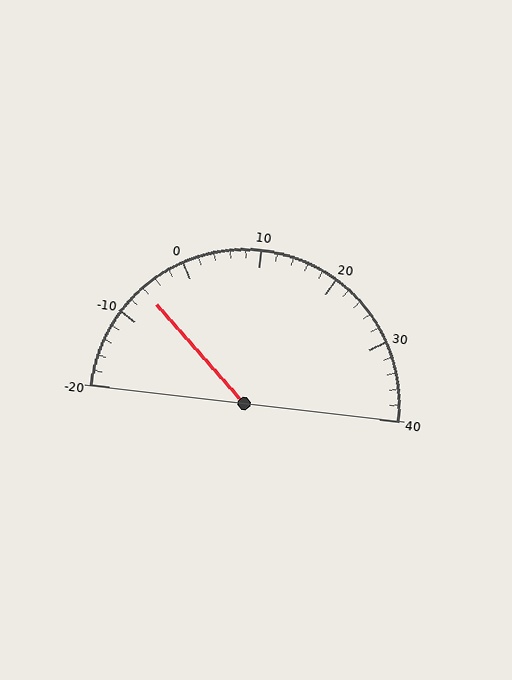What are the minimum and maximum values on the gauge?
The gauge ranges from -20 to 40.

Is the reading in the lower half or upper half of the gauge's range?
The reading is in the lower half of the range (-20 to 40).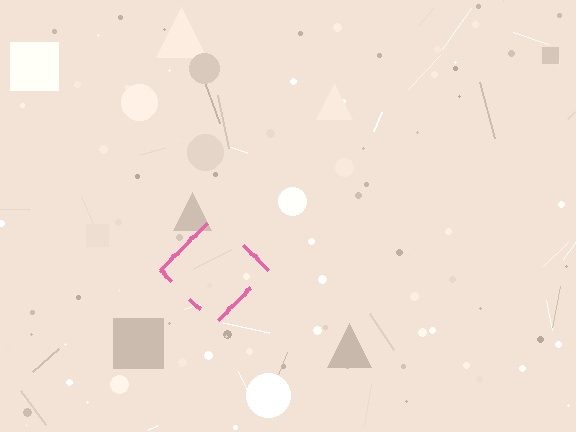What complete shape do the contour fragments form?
The contour fragments form a diamond.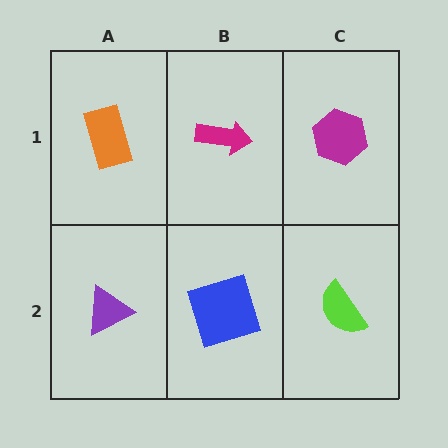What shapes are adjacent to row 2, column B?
A magenta arrow (row 1, column B), a purple triangle (row 2, column A), a lime semicircle (row 2, column C).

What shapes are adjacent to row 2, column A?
An orange rectangle (row 1, column A), a blue square (row 2, column B).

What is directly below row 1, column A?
A purple triangle.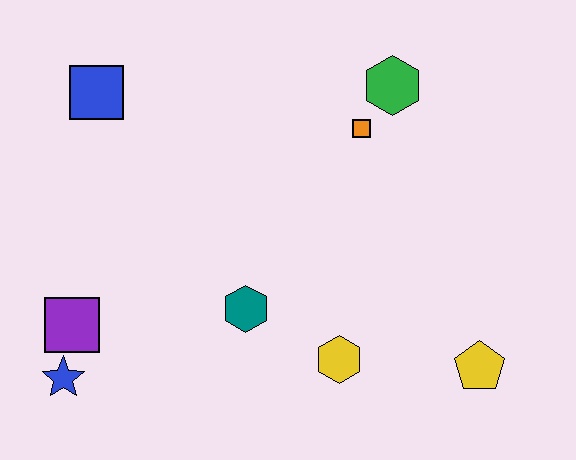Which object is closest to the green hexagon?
The orange square is closest to the green hexagon.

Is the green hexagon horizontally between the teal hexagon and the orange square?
No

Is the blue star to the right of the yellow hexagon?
No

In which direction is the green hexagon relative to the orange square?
The green hexagon is above the orange square.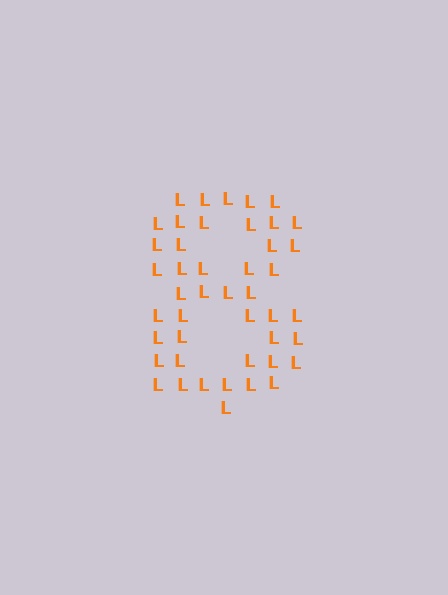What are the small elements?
The small elements are letter L's.